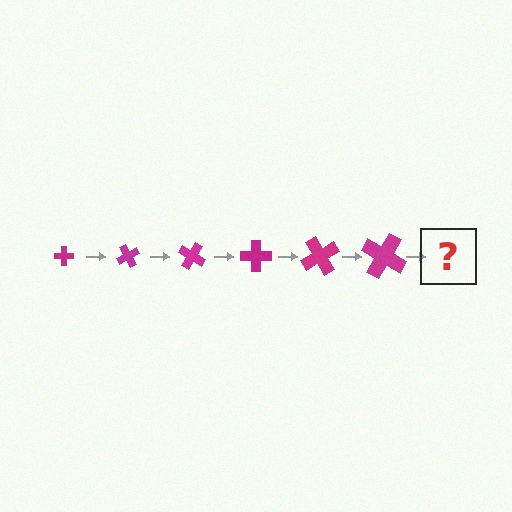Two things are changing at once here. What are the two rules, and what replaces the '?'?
The two rules are that the cross grows larger each step and it rotates 60 degrees each step. The '?' should be a cross, larger than the previous one and rotated 360 degrees from the start.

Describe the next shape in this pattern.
It should be a cross, larger than the previous one and rotated 360 degrees from the start.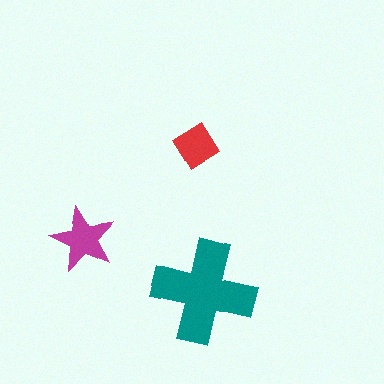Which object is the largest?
The teal cross.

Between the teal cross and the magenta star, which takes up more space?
The teal cross.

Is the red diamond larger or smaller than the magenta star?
Smaller.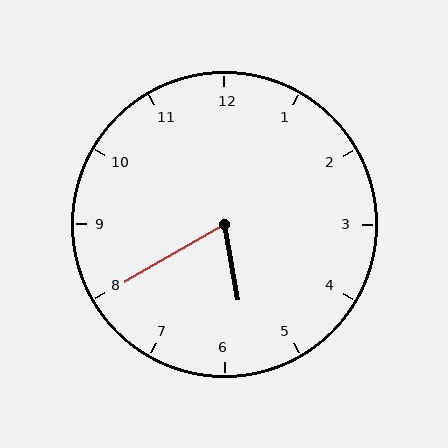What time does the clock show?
5:40.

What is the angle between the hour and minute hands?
Approximately 70 degrees.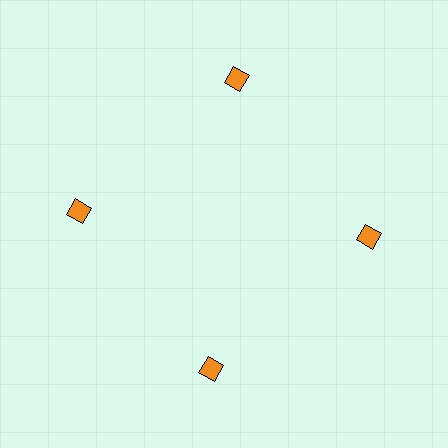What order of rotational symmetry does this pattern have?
This pattern has 4-fold rotational symmetry.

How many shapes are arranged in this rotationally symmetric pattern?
There are 4 shapes, arranged in 4 groups of 1.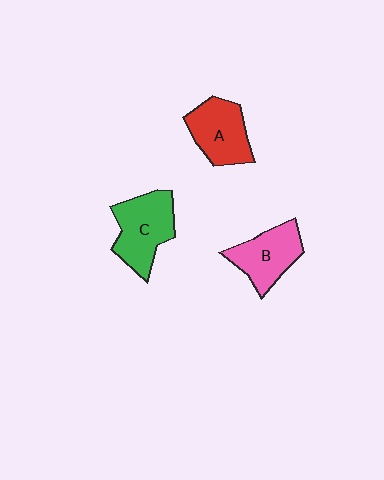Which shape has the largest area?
Shape C (green).